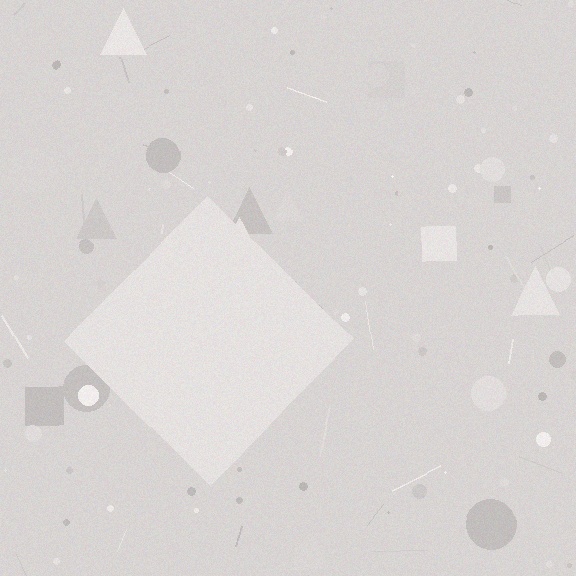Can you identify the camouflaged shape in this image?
The camouflaged shape is a diamond.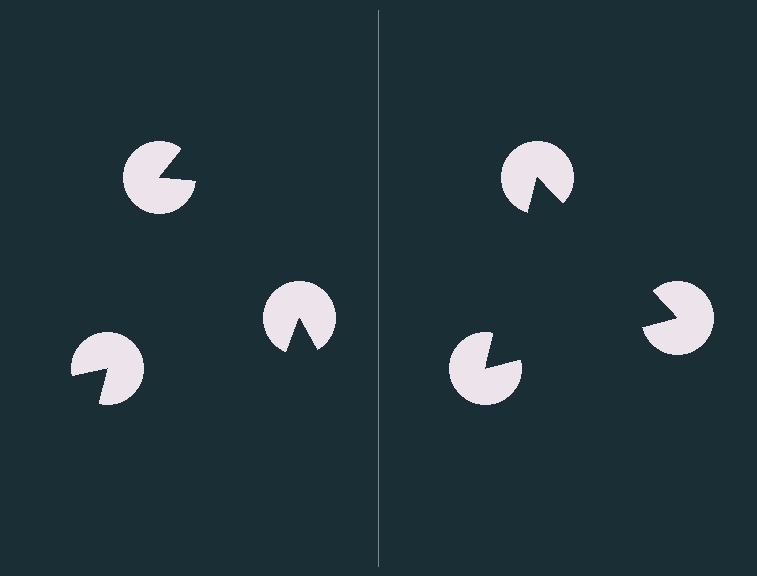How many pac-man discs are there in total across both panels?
6 — 3 on each side.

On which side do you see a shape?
An illusory triangle appears on the right side. On the left side the wedge cuts are rotated, so no coherent shape forms.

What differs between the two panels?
The pac-man discs are positioned identically on both sides; only the wedge orientations differ. On the right they align to a triangle; on the left they are misaligned.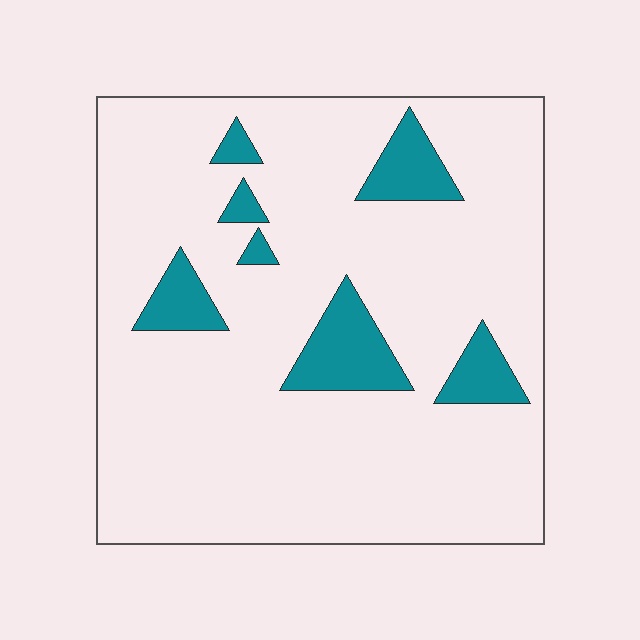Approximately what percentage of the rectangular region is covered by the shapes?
Approximately 15%.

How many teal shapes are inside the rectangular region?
7.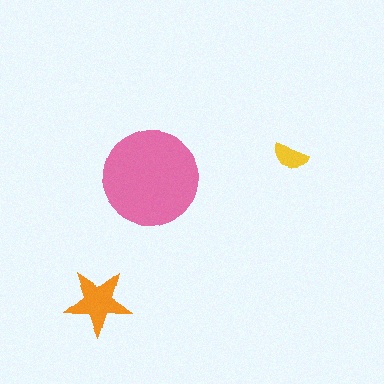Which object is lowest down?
The orange star is bottommost.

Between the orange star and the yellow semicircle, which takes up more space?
The orange star.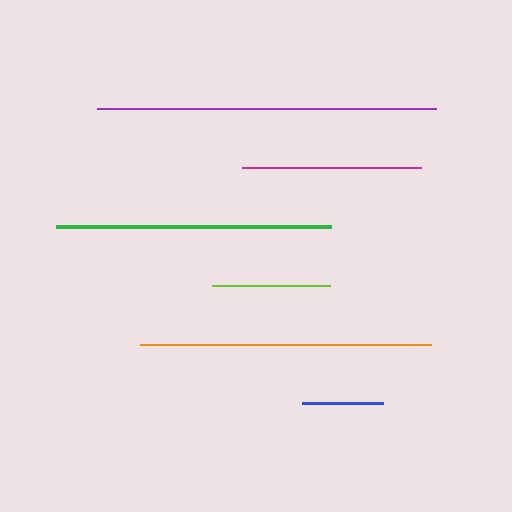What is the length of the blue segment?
The blue segment is approximately 81 pixels long.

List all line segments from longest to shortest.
From longest to shortest: purple, orange, green, magenta, lime, blue.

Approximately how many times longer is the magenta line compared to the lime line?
The magenta line is approximately 1.5 times the length of the lime line.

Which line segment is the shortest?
The blue line is the shortest at approximately 81 pixels.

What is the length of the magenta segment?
The magenta segment is approximately 179 pixels long.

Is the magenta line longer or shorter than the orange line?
The orange line is longer than the magenta line.